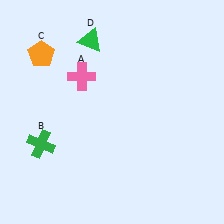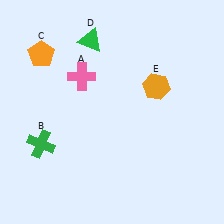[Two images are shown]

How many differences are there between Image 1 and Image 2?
There is 1 difference between the two images.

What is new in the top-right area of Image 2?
An orange hexagon (E) was added in the top-right area of Image 2.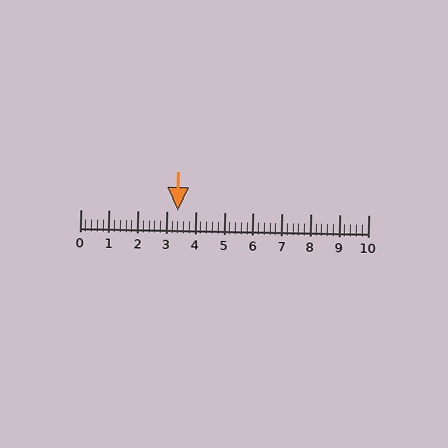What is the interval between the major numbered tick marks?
The major tick marks are spaced 1 units apart.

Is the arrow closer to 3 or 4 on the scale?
The arrow is closer to 3.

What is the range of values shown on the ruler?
The ruler shows values from 0 to 10.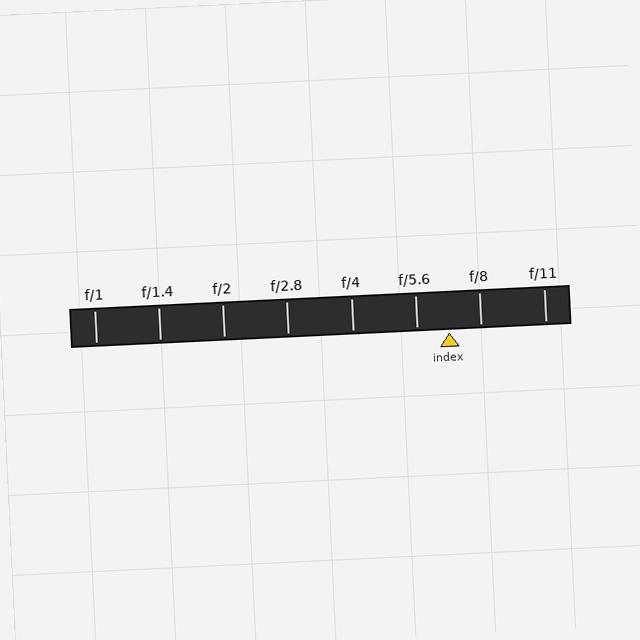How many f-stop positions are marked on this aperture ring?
There are 8 f-stop positions marked.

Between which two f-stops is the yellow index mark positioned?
The index mark is between f/5.6 and f/8.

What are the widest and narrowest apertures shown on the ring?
The widest aperture shown is f/1 and the narrowest is f/11.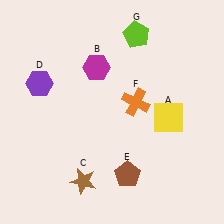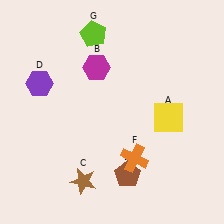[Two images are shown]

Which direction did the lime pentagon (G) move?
The lime pentagon (G) moved left.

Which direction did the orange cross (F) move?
The orange cross (F) moved down.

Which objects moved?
The objects that moved are: the orange cross (F), the lime pentagon (G).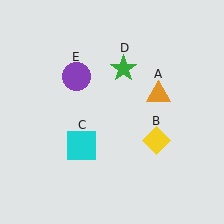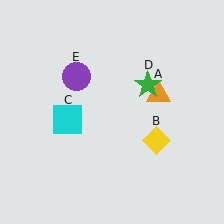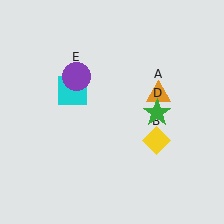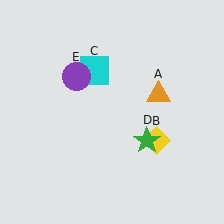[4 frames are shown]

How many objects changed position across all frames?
2 objects changed position: cyan square (object C), green star (object D).